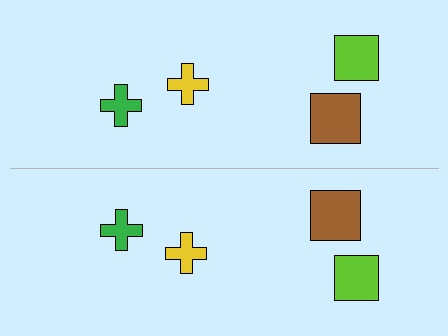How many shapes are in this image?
There are 8 shapes in this image.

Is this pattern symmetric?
Yes, this pattern has bilateral (reflection) symmetry.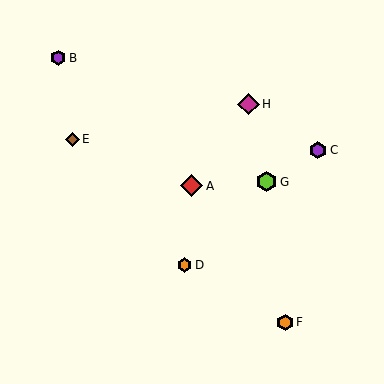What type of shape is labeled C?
Shape C is a purple hexagon.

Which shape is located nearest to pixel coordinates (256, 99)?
The magenta diamond (labeled H) at (248, 104) is nearest to that location.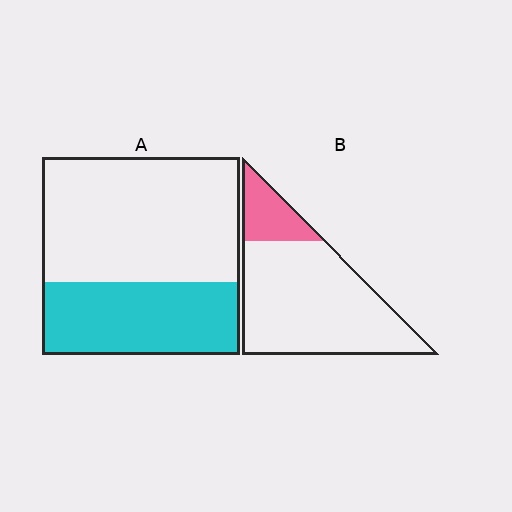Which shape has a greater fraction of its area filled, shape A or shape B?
Shape A.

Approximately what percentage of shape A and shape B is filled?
A is approximately 35% and B is approximately 20%.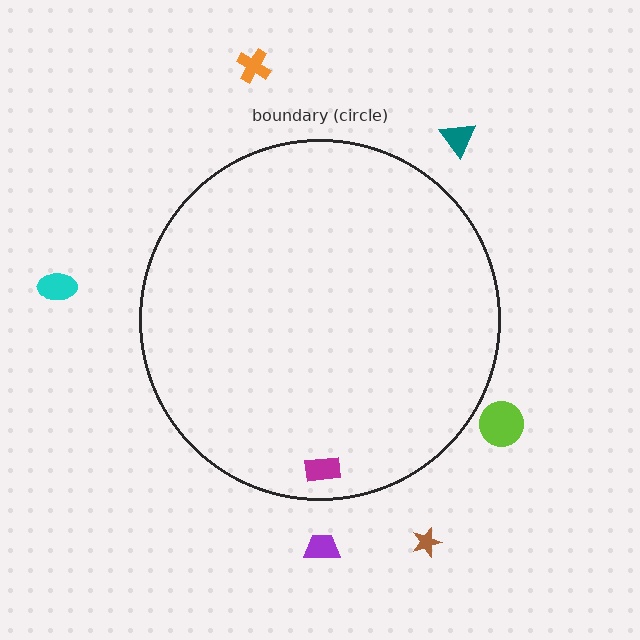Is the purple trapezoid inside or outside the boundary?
Outside.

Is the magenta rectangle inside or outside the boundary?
Inside.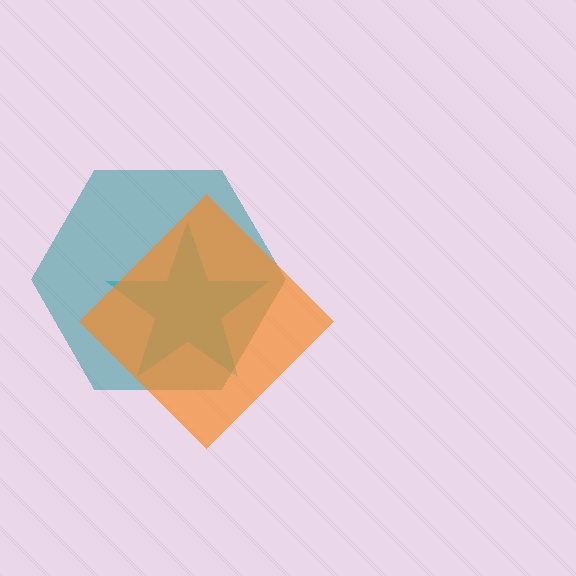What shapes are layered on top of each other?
The layered shapes are: a cyan star, a teal hexagon, an orange diamond.